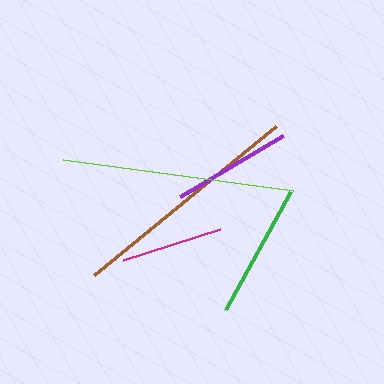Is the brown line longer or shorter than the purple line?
The brown line is longer than the purple line.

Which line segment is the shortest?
The magenta line is the shortest at approximately 102 pixels.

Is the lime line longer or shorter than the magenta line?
The lime line is longer than the magenta line.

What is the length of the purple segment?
The purple segment is approximately 119 pixels long.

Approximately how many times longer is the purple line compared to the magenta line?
The purple line is approximately 1.2 times the length of the magenta line.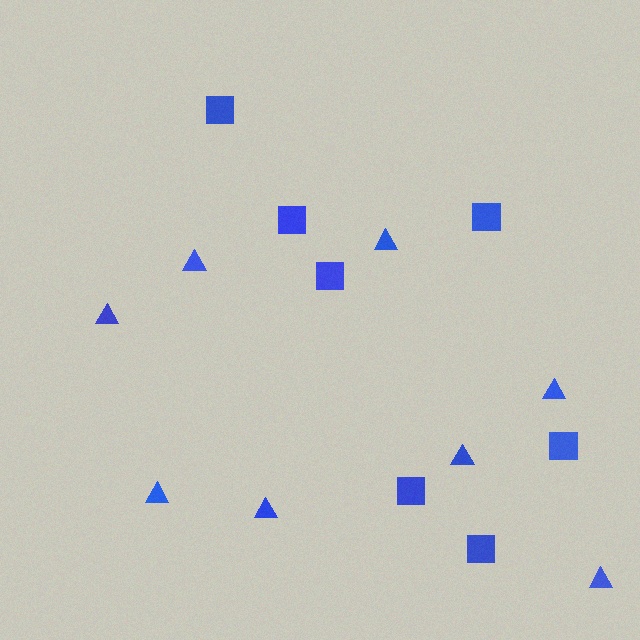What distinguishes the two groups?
There are 2 groups: one group of triangles (8) and one group of squares (7).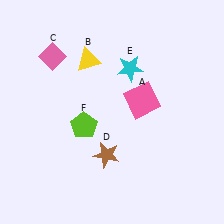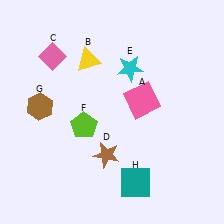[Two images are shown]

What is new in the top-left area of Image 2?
A brown hexagon (G) was added in the top-left area of Image 2.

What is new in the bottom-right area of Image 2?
A teal square (H) was added in the bottom-right area of Image 2.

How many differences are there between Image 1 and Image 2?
There are 2 differences between the two images.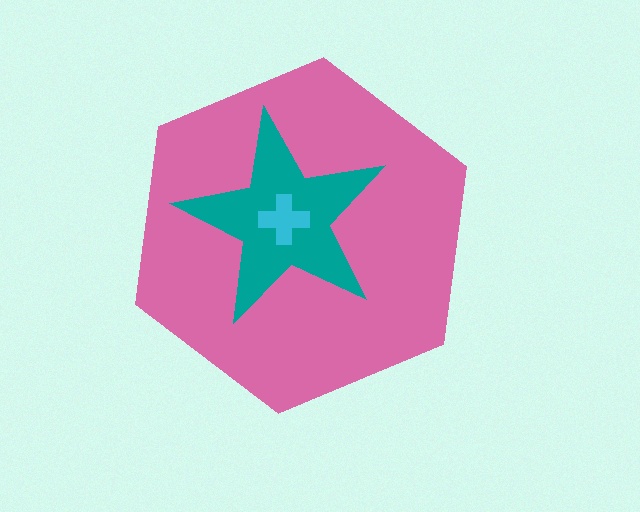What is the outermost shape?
The pink hexagon.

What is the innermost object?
The cyan cross.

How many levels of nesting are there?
3.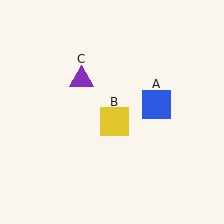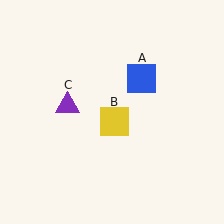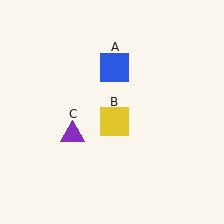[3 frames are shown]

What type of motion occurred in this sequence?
The blue square (object A), purple triangle (object C) rotated counterclockwise around the center of the scene.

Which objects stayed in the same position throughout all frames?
Yellow square (object B) remained stationary.